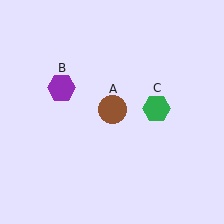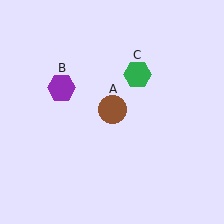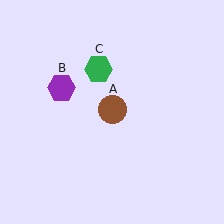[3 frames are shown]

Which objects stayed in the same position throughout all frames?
Brown circle (object A) and purple hexagon (object B) remained stationary.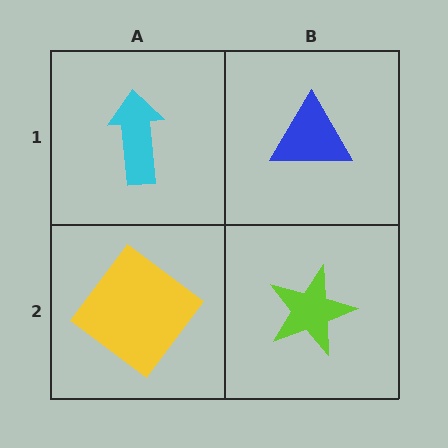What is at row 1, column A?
A cyan arrow.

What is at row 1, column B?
A blue triangle.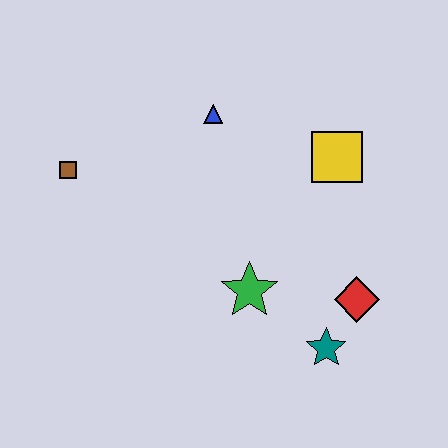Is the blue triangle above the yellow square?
Yes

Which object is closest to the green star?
The teal star is closest to the green star.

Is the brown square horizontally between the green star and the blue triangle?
No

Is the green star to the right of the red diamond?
No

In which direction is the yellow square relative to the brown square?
The yellow square is to the right of the brown square.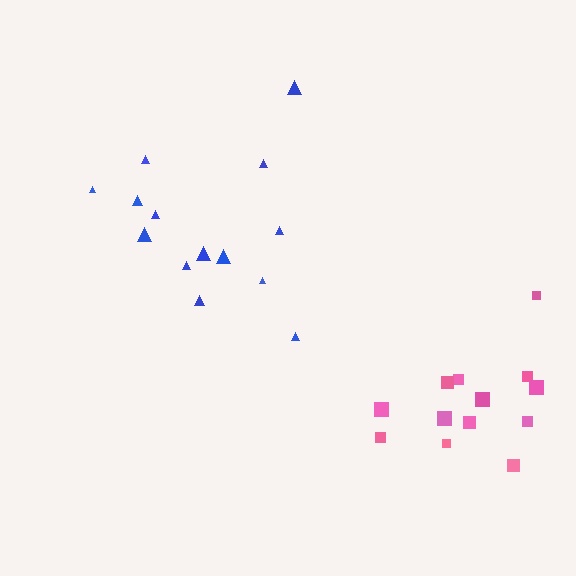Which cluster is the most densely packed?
Pink.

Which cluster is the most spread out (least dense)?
Blue.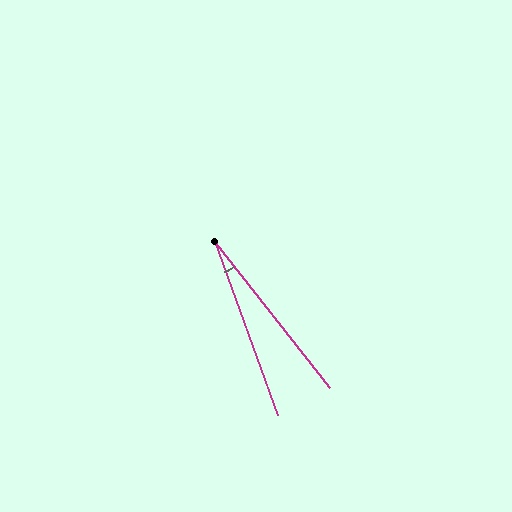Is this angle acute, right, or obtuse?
It is acute.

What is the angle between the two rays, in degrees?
Approximately 18 degrees.